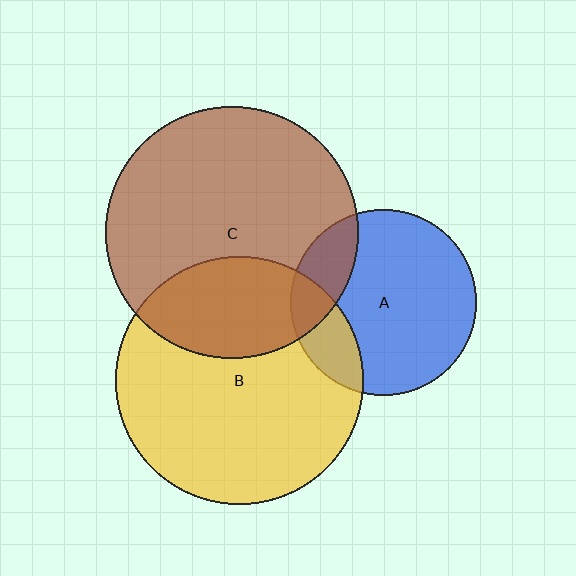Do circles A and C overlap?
Yes.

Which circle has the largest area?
Circle C (brown).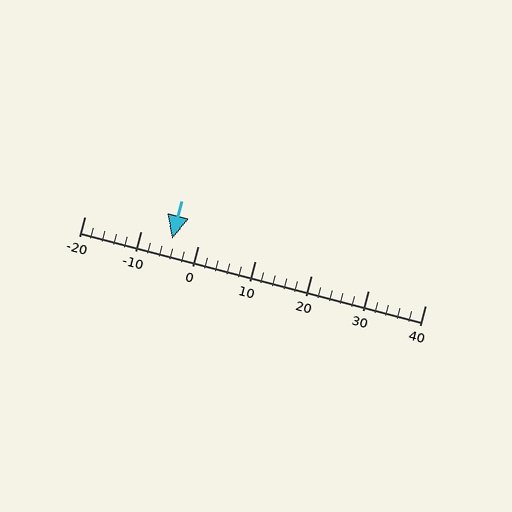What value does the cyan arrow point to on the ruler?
The cyan arrow points to approximately -5.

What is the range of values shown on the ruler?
The ruler shows values from -20 to 40.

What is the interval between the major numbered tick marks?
The major tick marks are spaced 10 units apart.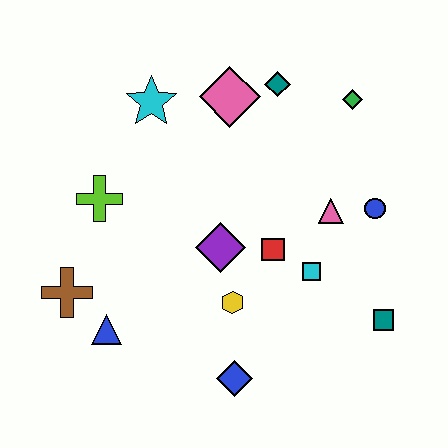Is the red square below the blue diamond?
No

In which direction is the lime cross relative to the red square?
The lime cross is to the left of the red square.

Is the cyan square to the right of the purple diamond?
Yes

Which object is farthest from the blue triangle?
The green diamond is farthest from the blue triangle.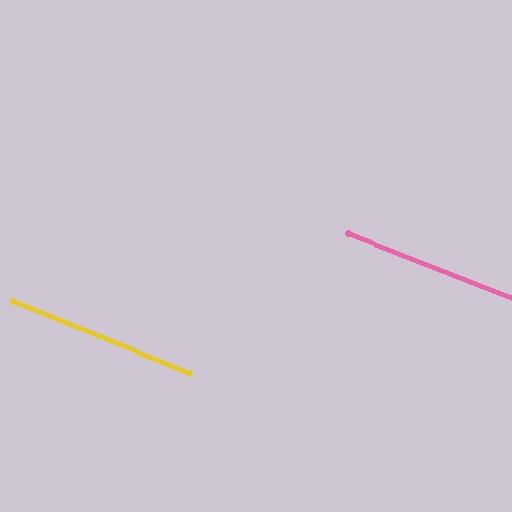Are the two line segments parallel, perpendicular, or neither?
Parallel — their directions differ by only 0.8°.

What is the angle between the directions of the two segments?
Approximately 1 degree.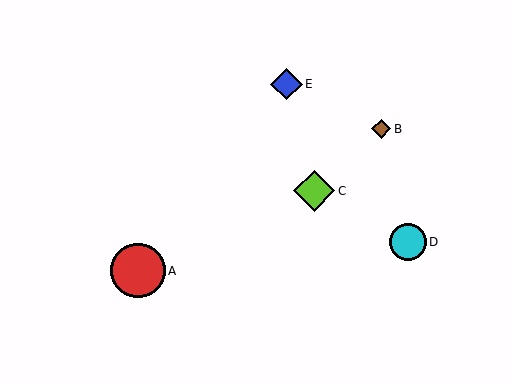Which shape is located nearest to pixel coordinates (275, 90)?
The blue diamond (labeled E) at (287, 84) is nearest to that location.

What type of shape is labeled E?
Shape E is a blue diamond.